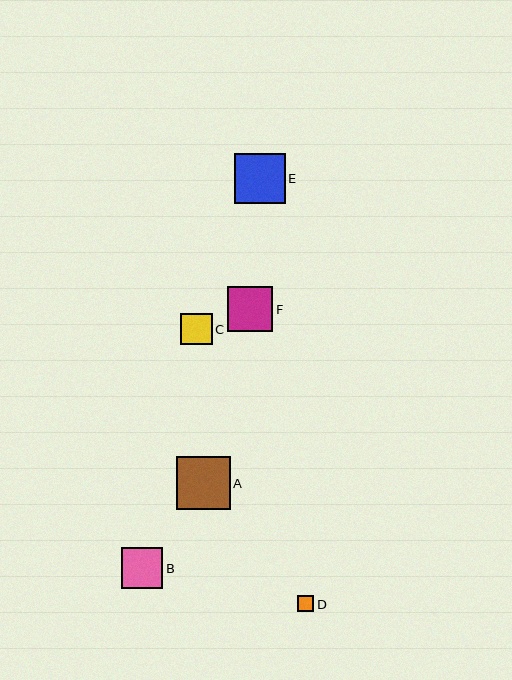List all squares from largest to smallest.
From largest to smallest: A, E, F, B, C, D.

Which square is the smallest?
Square D is the smallest with a size of approximately 16 pixels.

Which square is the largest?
Square A is the largest with a size of approximately 54 pixels.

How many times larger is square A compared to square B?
Square A is approximately 1.3 times the size of square B.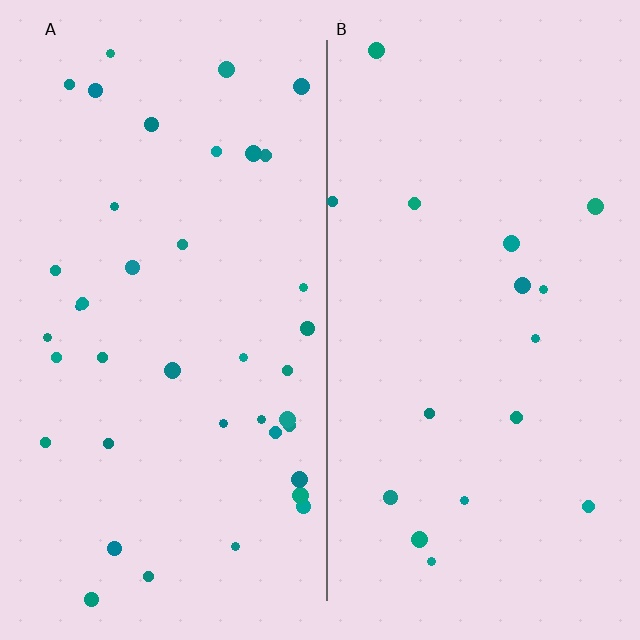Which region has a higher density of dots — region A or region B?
A (the left).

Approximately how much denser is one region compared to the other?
Approximately 2.4× — region A over region B.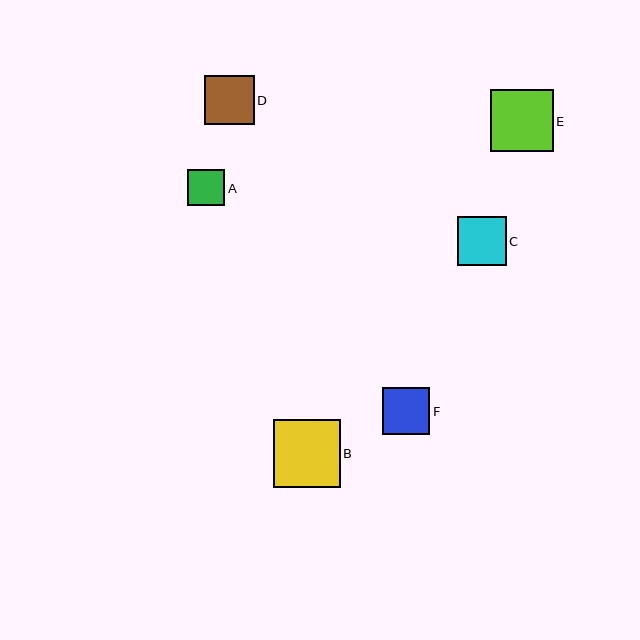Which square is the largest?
Square B is the largest with a size of approximately 67 pixels.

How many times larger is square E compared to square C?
Square E is approximately 1.3 times the size of square C.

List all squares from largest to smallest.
From largest to smallest: B, E, D, C, F, A.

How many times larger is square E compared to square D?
Square E is approximately 1.3 times the size of square D.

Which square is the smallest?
Square A is the smallest with a size of approximately 37 pixels.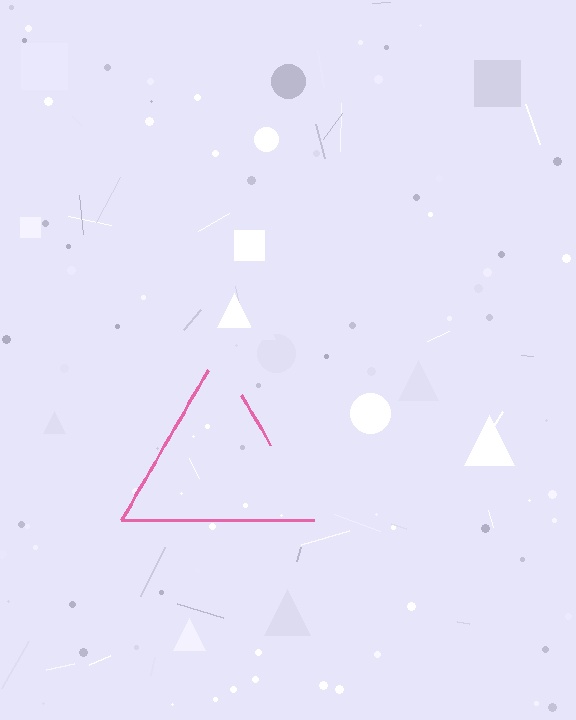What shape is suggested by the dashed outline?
The dashed outline suggests a triangle.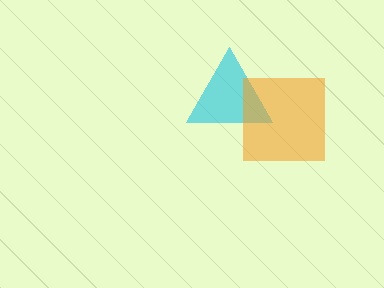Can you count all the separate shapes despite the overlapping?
Yes, there are 2 separate shapes.